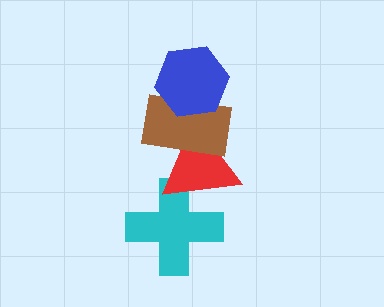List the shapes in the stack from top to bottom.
From top to bottom: the blue hexagon, the brown rectangle, the red triangle, the cyan cross.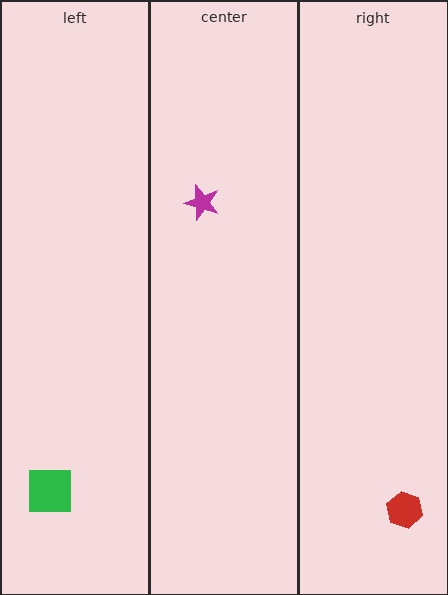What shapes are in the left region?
The green square.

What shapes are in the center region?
The magenta star.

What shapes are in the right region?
The red hexagon.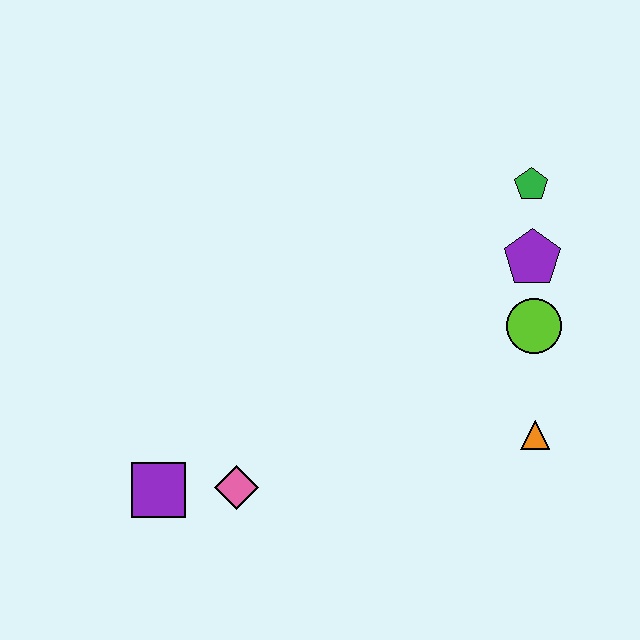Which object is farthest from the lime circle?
The purple square is farthest from the lime circle.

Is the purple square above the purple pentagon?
No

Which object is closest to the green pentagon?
The purple pentagon is closest to the green pentagon.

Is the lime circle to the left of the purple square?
No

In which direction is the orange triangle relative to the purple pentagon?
The orange triangle is below the purple pentagon.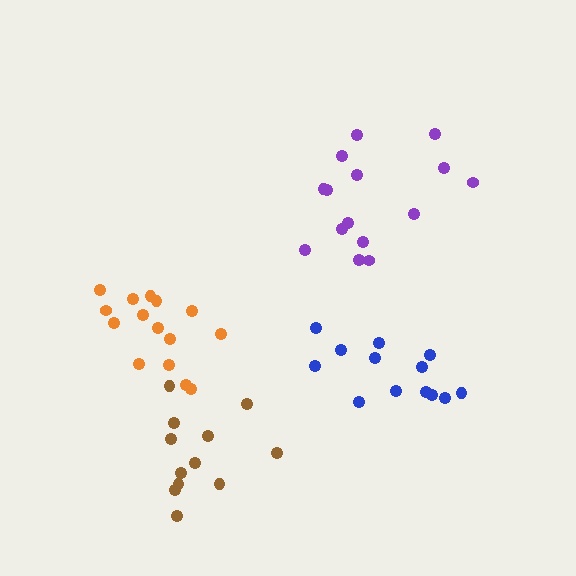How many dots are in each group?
Group 1: 15 dots, Group 2: 13 dots, Group 3: 15 dots, Group 4: 12 dots (55 total).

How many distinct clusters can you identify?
There are 4 distinct clusters.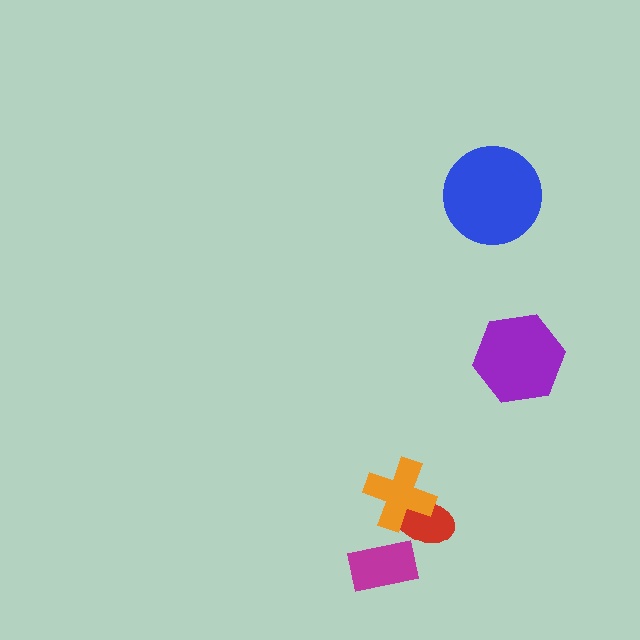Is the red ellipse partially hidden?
Yes, it is partially covered by another shape.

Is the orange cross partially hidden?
No, no other shape covers it.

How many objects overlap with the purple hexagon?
0 objects overlap with the purple hexagon.